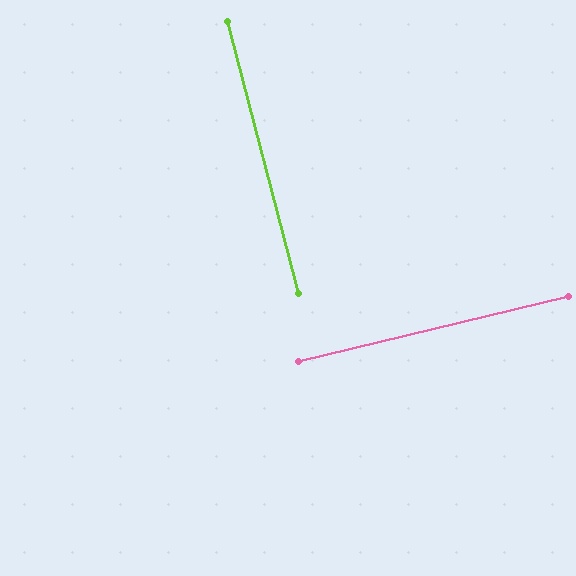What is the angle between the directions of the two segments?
Approximately 89 degrees.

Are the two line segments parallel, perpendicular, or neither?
Perpendicular — they meet at approximately 89°.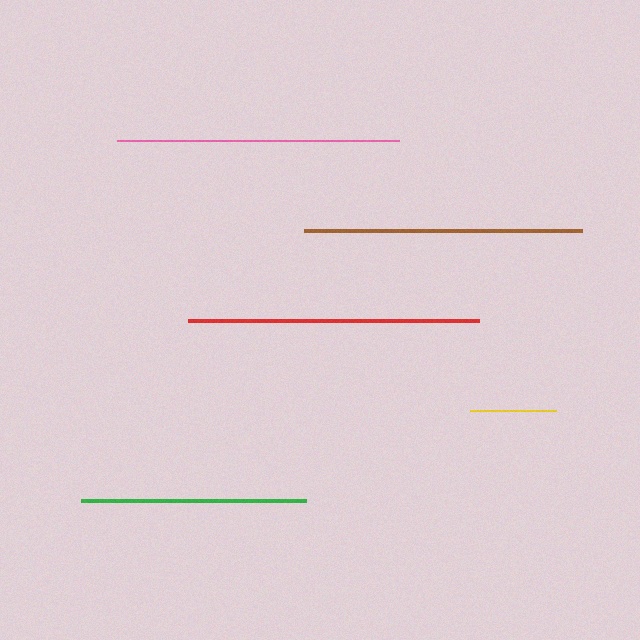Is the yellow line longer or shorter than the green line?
The green line is longer than the yellow line.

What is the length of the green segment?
The green segment is approximately 226 pixels long.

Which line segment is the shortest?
The yellow line is the shortest at approximately 86 pixels.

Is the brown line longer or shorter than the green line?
The brown line is longer than the green line.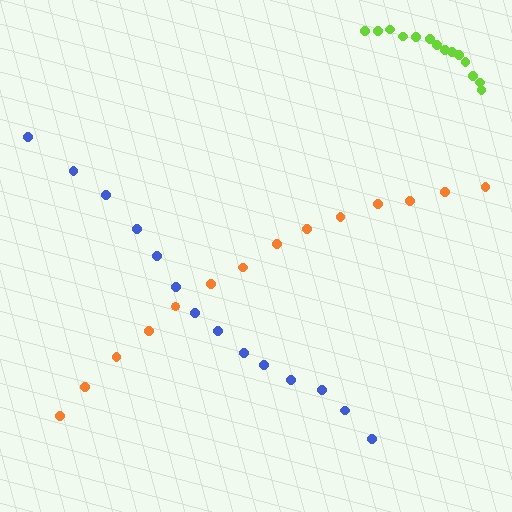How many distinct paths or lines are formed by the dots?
There are 3 distinct paths.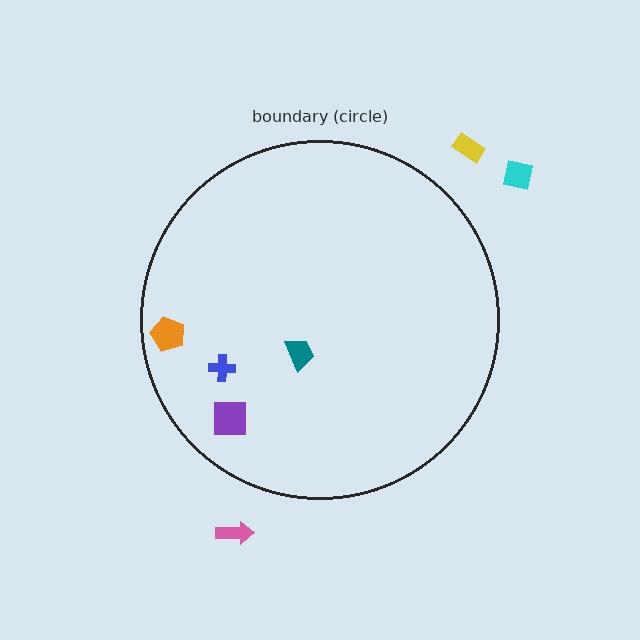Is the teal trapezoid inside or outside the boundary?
Inside.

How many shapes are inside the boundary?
4 inside, 3 outside.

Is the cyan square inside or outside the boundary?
Outside.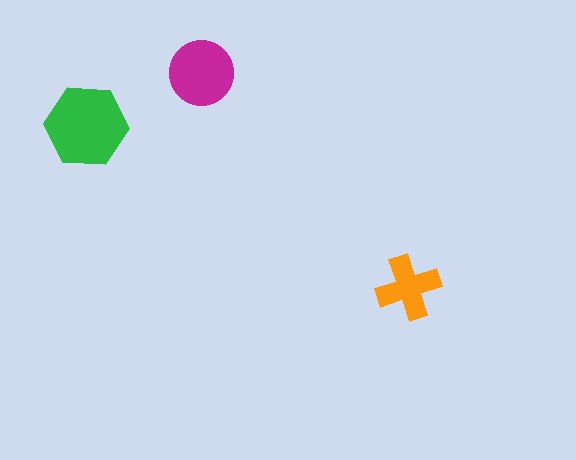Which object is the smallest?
The orange cross.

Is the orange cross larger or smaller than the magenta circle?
Smaller.